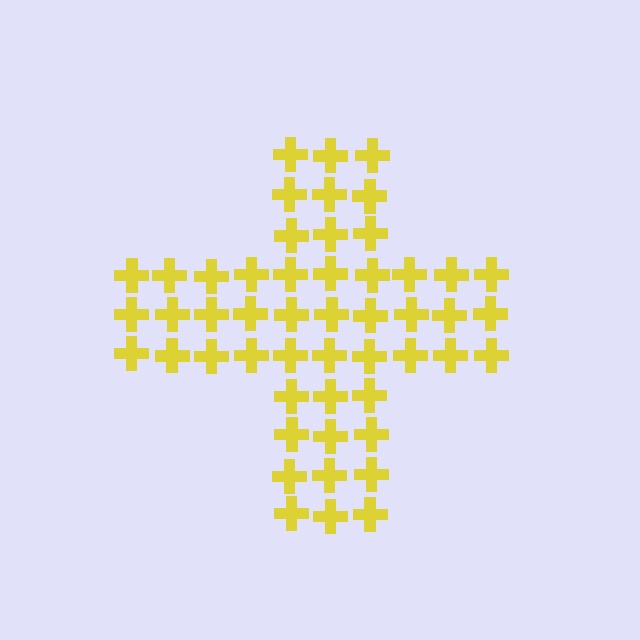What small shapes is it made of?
It is made of small crosses.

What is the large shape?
The large shape is a cross.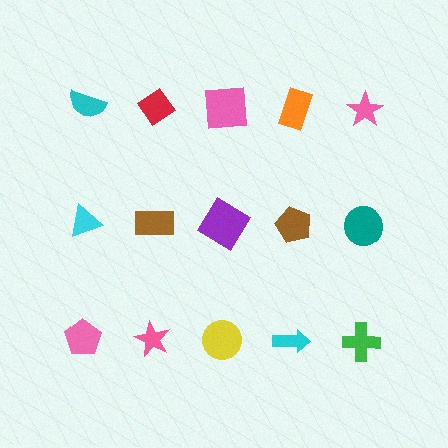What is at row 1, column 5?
A pink star.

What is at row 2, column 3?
A purple diamond.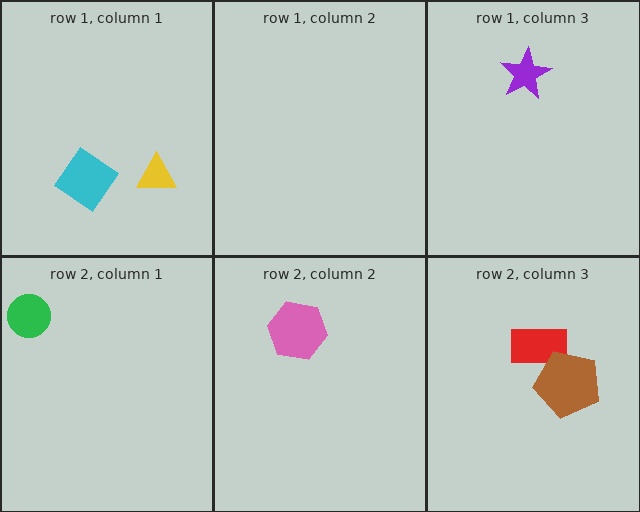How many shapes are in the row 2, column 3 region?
2.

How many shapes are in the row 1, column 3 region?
1.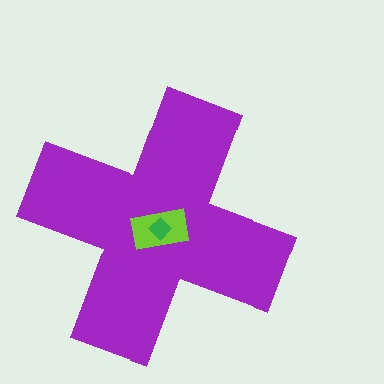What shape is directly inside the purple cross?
The lime rectangle.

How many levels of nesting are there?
3.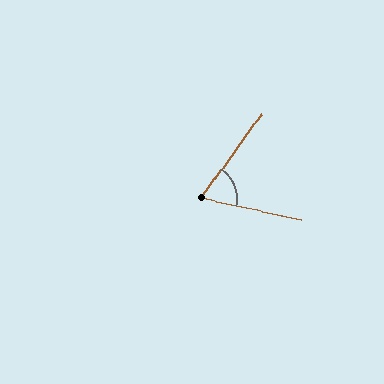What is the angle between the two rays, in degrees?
Approximately 66 degrees.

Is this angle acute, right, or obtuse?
It is acute.